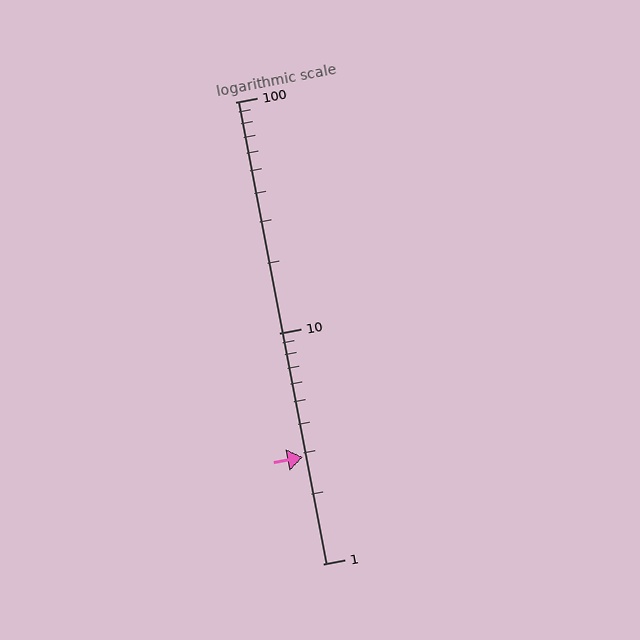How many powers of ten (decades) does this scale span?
The scale spans 2 decades, from 1 to 100.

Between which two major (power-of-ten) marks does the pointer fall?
The pointer is between 1 and 10.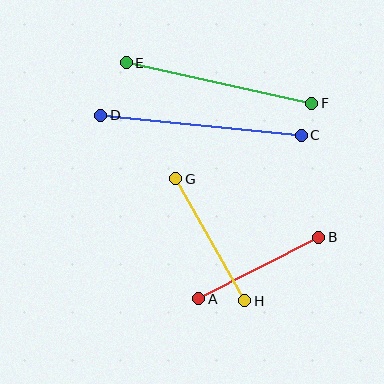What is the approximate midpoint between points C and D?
The midpoint is at approximately (201, 125) pixels.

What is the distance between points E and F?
The distance is approximately 190 pixels.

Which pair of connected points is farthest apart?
Points C and D are farthest apart.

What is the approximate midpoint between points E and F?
The midpoint is at approximately (219, 83) pixels.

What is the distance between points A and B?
The distance is approximately 135 pixels.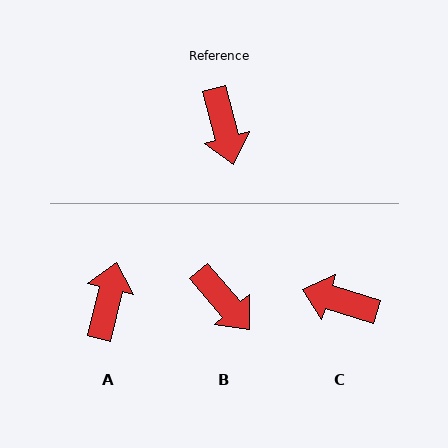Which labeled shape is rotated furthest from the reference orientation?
A, about 152 degrees away.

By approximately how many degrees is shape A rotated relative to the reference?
Approximately 152 degrees counter-clockwise.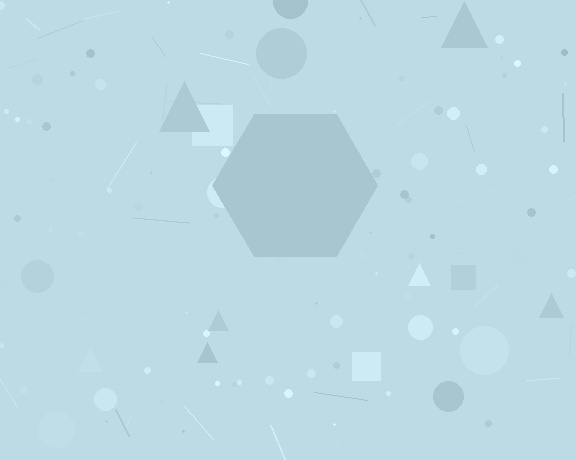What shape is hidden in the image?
A hexagon is hidden in the image.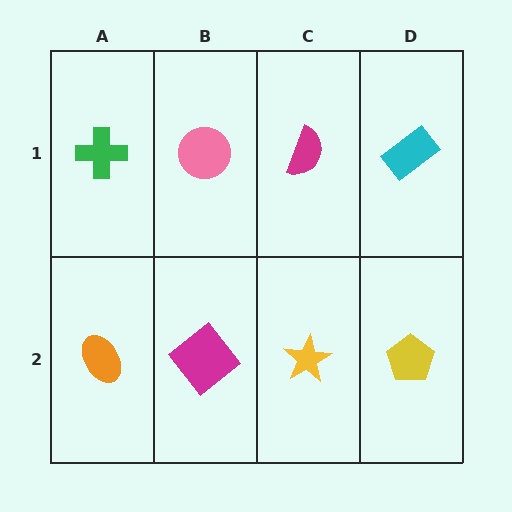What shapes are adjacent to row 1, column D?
A yellow pentagon (row 2, column D), a magenta semicircle (row 1, column C).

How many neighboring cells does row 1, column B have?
3.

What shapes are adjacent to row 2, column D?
A cyan rectangle (row 1, column D), a yellow star (row 2, column C).